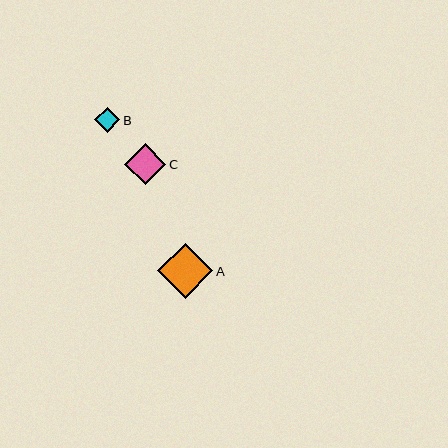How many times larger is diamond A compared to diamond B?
Diamond A is approximately 2.2 times the size of diamond B.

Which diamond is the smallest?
Diamond B is the smallest with a size of approximately 25 pixels.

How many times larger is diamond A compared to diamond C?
Diamond A is approximately 1.3 times the size of diamond C.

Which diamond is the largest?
Diamond A is the largest with a size of approximately 55 pixels.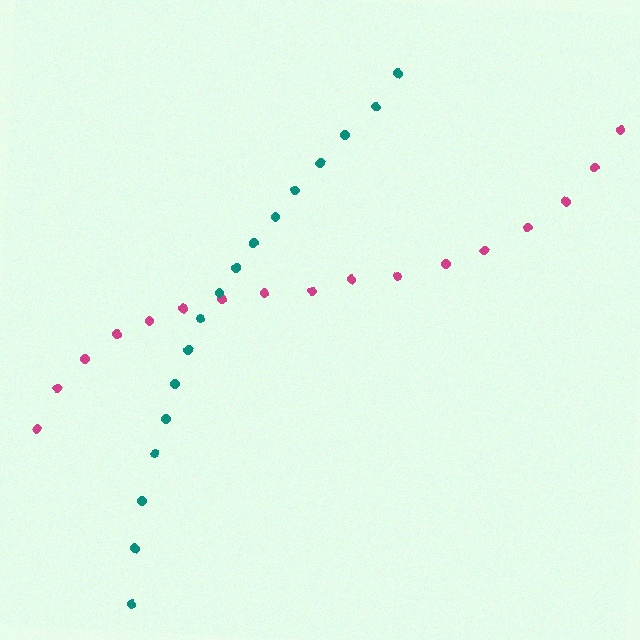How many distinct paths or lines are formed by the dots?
There are 2 distinct paths.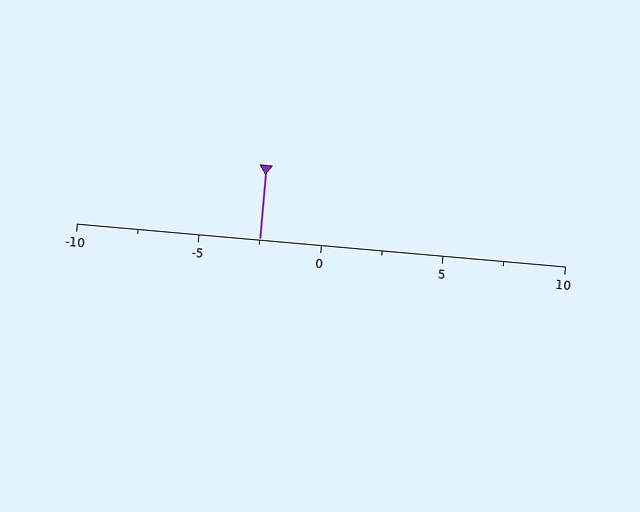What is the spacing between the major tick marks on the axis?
The major ticks are spaced 5 apart.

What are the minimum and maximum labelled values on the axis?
The axis runs from -10 to 10.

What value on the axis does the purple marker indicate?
The marker indicates approximately -2.5.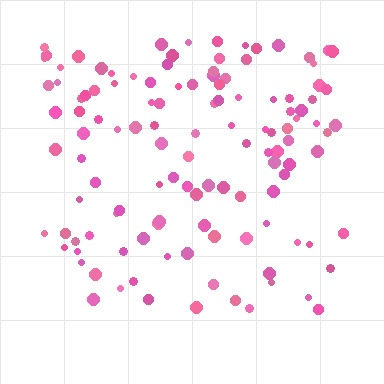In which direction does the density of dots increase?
From bottom to top, with the top side densest.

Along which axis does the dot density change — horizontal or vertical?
Vertical.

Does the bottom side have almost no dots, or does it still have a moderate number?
Still a moderate number, just noticeably fewer than the top.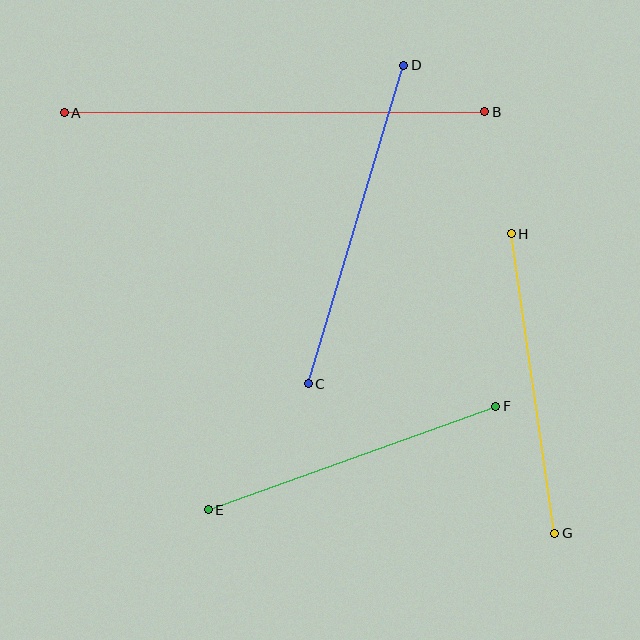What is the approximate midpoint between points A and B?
The midpoint is at approximately (275, 112) pixels.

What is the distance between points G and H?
The distance is approximately 302 pixels.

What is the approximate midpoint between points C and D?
The midpoint is at approximately (356, 225) pixels.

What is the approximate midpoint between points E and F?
The midpoint is at approximately (352, 458) pixels.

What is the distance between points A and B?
The distance is approximately 420 pixels.